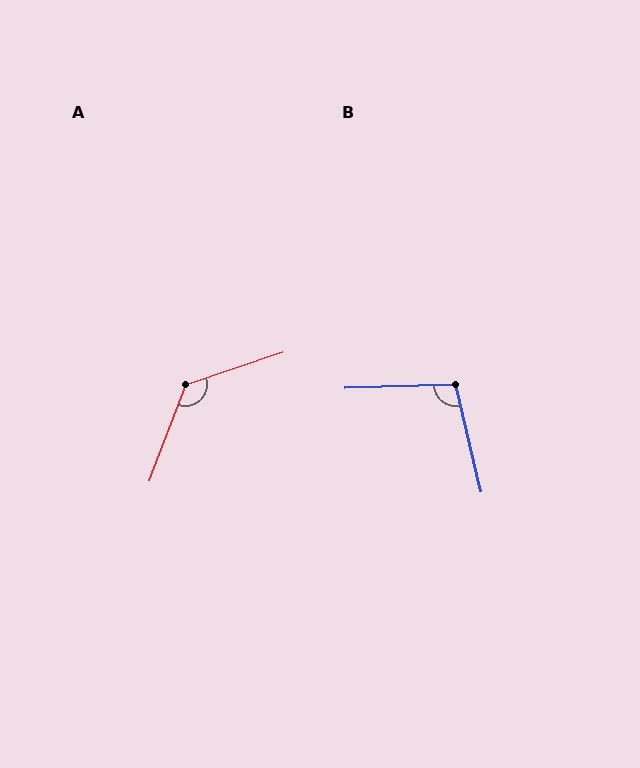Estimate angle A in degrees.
Approximately 129 degrees.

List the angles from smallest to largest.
B (102°), A (129°).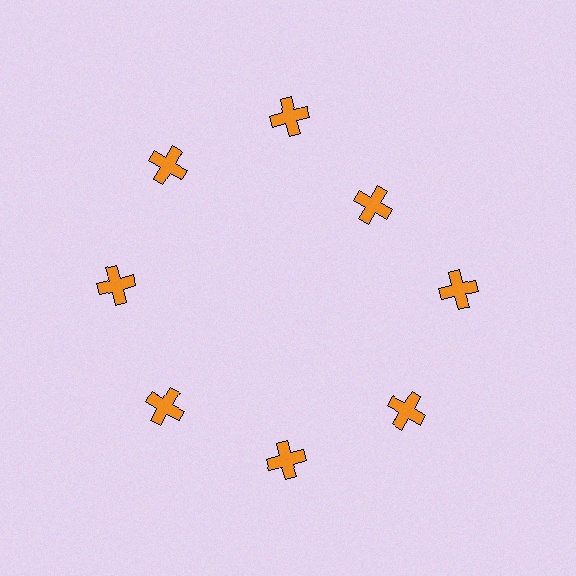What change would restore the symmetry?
The symmetry would be restored by moving it outward, back onto the ring so that all 8 crosses sit at equal angles and equal distance from the center.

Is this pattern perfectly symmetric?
No. The 8 orange crosses are arranged in a ring, but one element near the 2 o'clock position is pulled inward toward the center, breaking the 8-fold rotational symmetry.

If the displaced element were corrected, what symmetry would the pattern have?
It would have 8-fold rotational symmetry — the pattern would map onto itself every 45 degrees.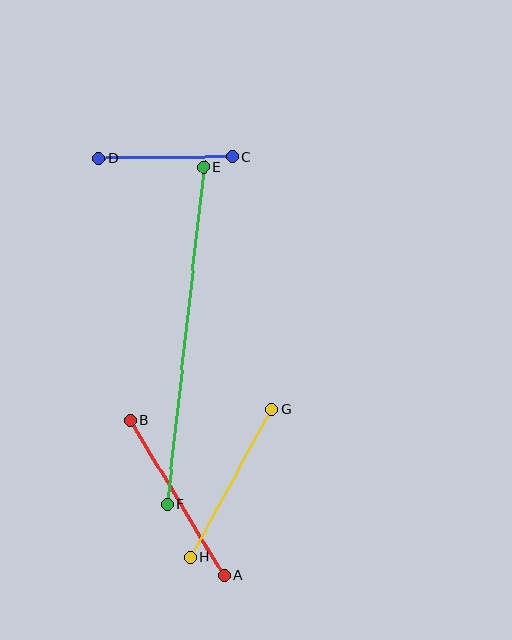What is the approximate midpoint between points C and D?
The midpoint is at approximately (166, 158) pixels.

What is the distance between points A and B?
The distance is approximately 182 pixels.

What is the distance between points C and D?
The distance is approximately 134 pixels.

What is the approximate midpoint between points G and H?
The midpoint is at approximately (231, 483) pixels.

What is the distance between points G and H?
The distance is approximately 169 pixels.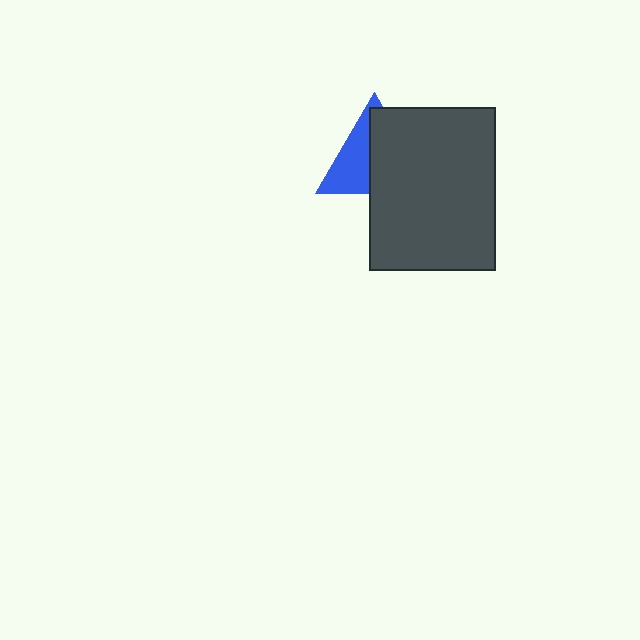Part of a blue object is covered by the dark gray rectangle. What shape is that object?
It is a triangle.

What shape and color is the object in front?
The object in front is a dark gray rectangle.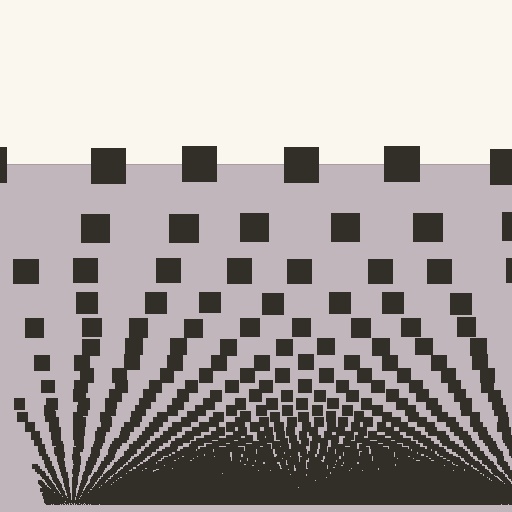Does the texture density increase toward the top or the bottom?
Density increases toward the bottom.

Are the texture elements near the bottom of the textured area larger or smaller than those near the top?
Smaller. The gradient is inverted — elements near the bottom are smaller and denser.